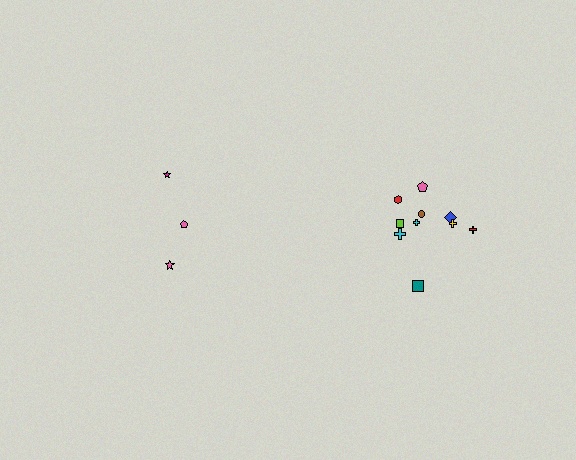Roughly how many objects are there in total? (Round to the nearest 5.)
Roughly 15 objects in total.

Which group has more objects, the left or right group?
The right group.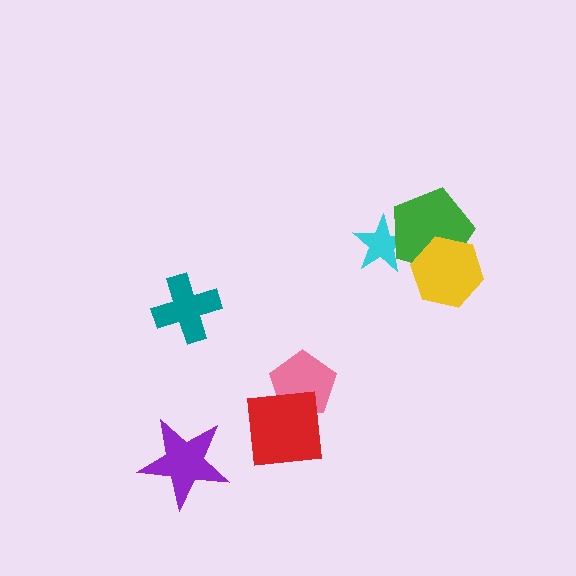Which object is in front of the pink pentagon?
The red square is in front of the pink pentagon.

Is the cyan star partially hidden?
Yes, it is partially covered by another shape.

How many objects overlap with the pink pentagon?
1 object overlaps with the pink pentagon.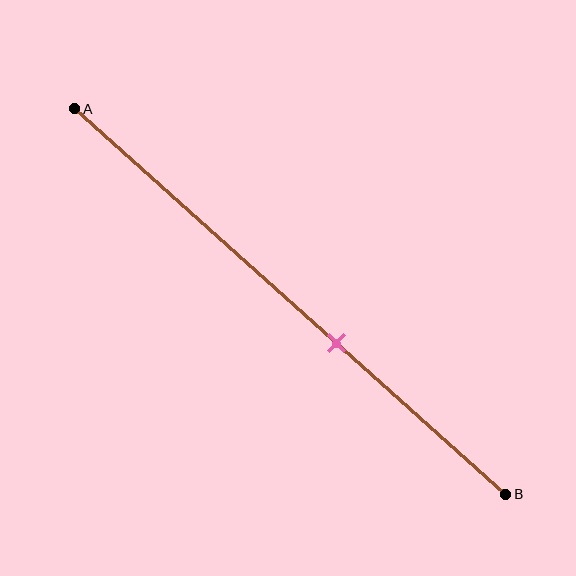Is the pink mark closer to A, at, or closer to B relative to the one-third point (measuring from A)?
The pink mark is closer to point B than the one-third point of segment AB.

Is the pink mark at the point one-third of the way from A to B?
No, the mark is at about 60% from A, not at the 33% one-third point.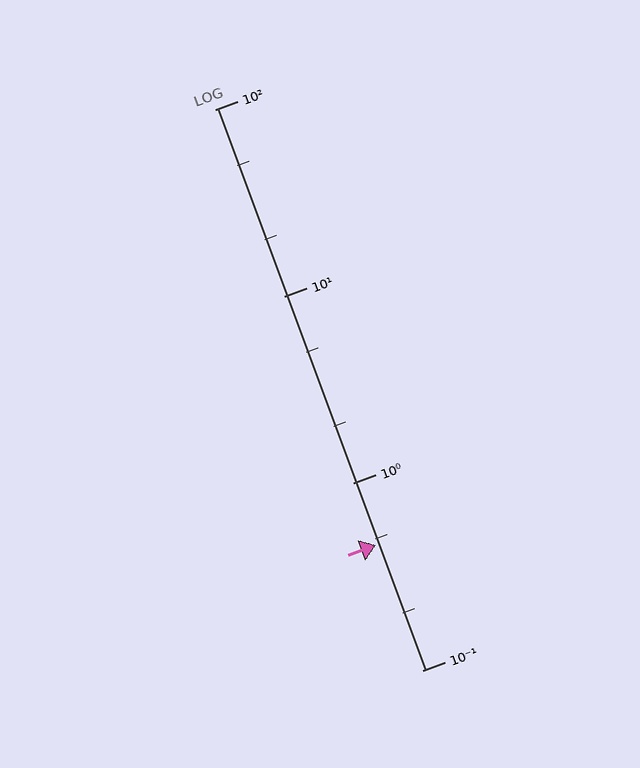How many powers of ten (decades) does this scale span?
The scale spans 3 decades, from 0.1 to 100.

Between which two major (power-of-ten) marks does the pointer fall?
The pointer is between 0.1 and 1.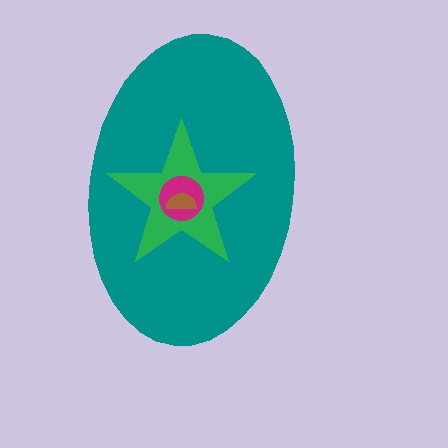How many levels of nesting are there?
4.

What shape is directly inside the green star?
The magenta circle.